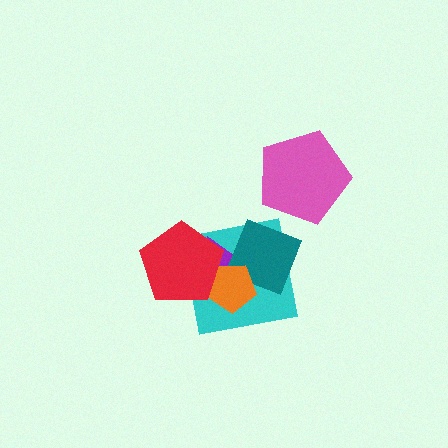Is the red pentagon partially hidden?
No, no other shape covers it.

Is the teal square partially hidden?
Yes, it is partially covered by another shape.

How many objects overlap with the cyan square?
4 objects overlap with the cyan square.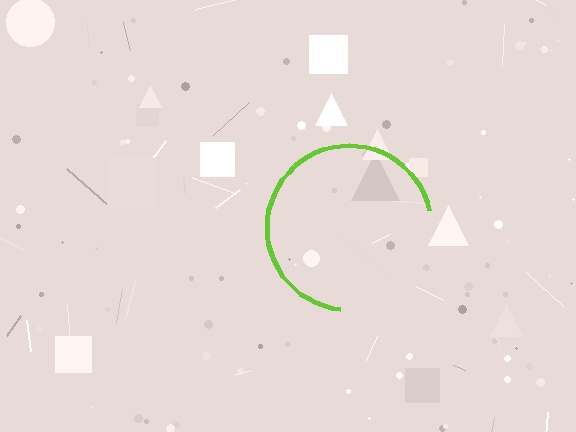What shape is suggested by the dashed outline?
The dashed outline suggests a circle.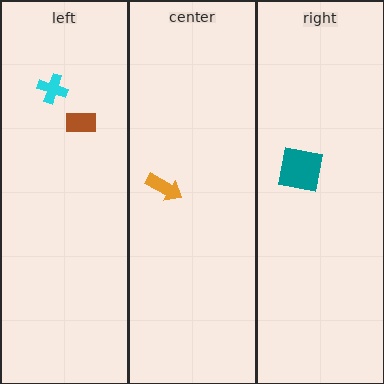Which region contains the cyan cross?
The left region.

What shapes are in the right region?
The teal square.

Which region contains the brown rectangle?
The left region.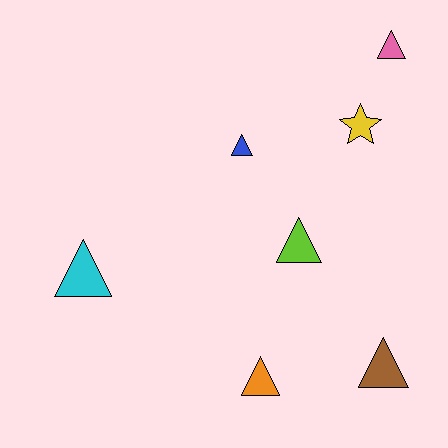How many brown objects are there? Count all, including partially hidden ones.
There is 1 brown object.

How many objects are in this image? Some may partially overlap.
There are 7 objects.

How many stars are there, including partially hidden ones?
There is 1 star.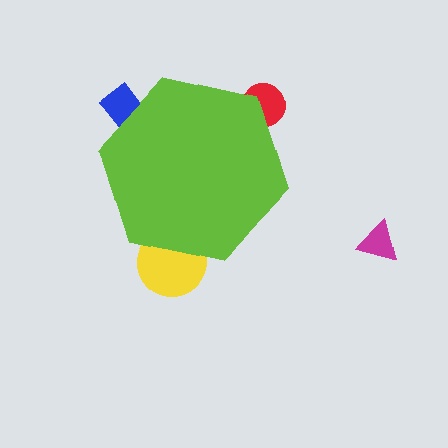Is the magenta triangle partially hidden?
No, the magenta triangle is fully visible.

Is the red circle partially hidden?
Yes, the red circle is partially hidden behind the lime hexagon.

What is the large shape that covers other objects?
A lime hexagon.